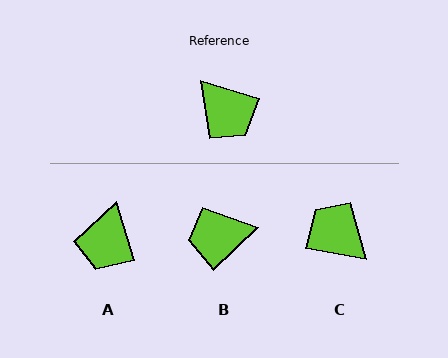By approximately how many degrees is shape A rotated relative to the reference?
Approximately 56 degrees clockwise.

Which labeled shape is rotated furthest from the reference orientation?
C, about 173 degrees away.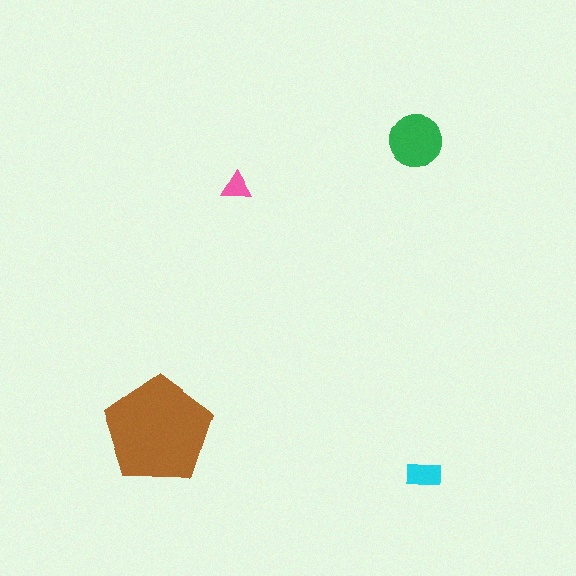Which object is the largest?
The brown pentagon.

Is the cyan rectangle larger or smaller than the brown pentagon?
Smaller.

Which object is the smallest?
The pink triangle.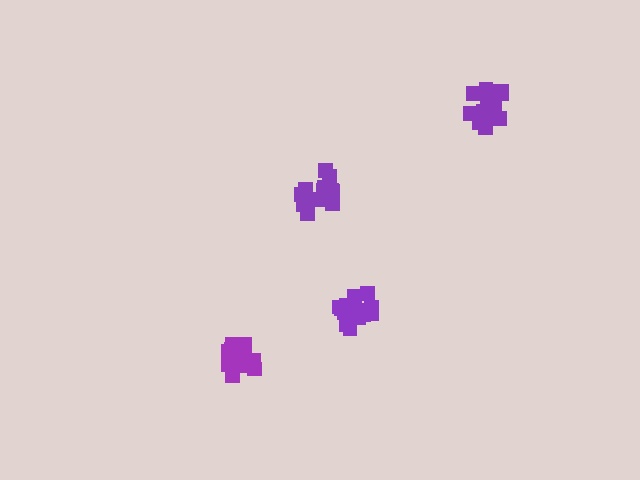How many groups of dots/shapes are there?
There are 4 groups.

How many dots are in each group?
Group 1: 16 dots, Group 2: 18 dots, Group 3: 17 dots, Group 4: 14 dots (65 total).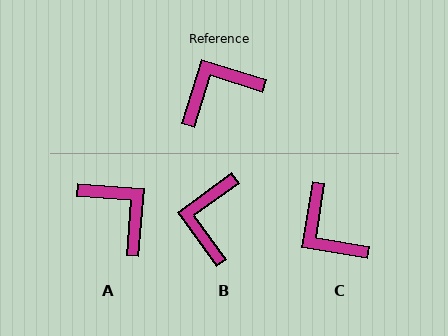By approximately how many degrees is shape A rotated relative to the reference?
Approximately 77 degrees clockwise.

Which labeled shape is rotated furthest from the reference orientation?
C, about 98 degrees away.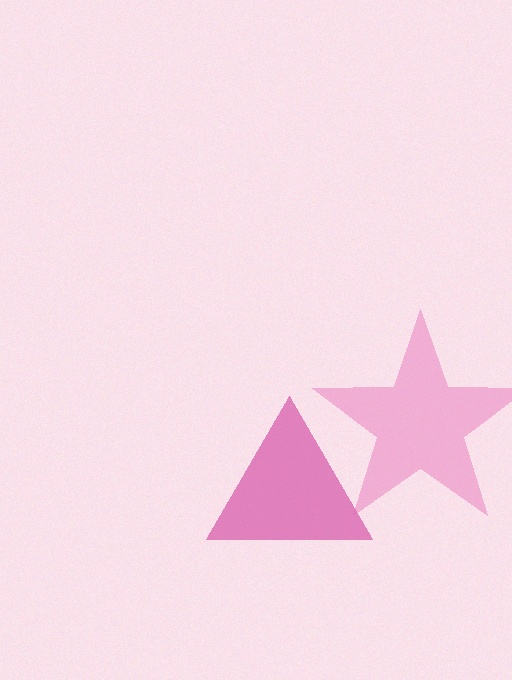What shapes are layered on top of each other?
The layered shapes are: a magenta triangle, a pink star.